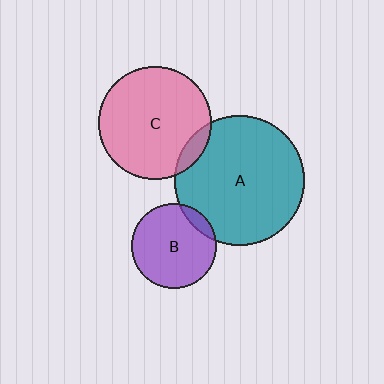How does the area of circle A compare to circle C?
Approximately 1.3 times.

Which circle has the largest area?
Circle A (teal).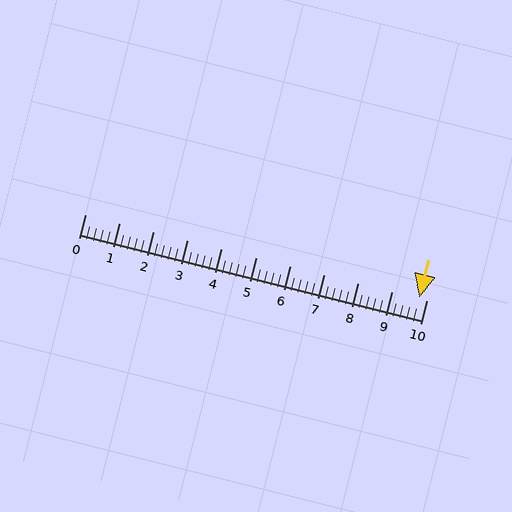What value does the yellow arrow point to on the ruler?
The yellow arrow points to approximately 9.8.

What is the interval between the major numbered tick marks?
The major tick marks are spaced 1 units apart.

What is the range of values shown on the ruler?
The ruler shows values from 0 to 10.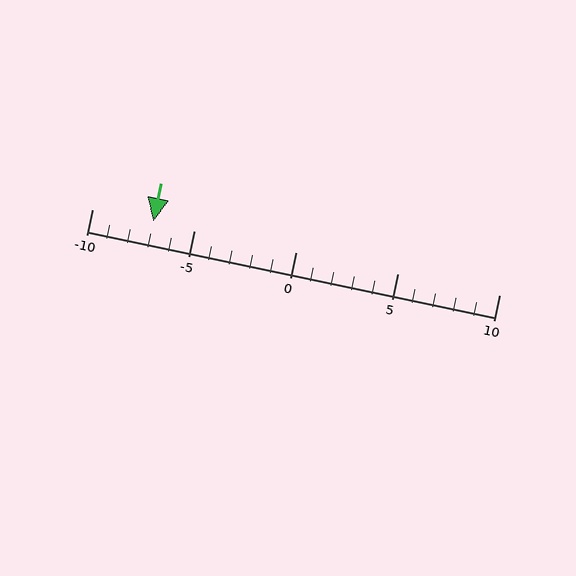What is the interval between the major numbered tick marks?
The major tick marks are spaced 5 units apart.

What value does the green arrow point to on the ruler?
The green arrow points to approximately -7.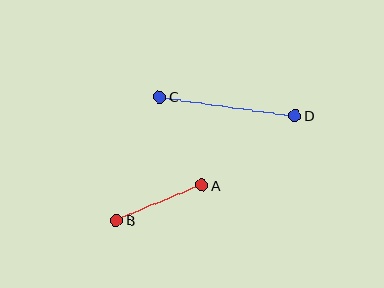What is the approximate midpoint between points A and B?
The midpoint is at approximately (159, 203) pixels.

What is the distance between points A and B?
The distance is approximately 93 pixels.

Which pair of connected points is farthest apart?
Points C and D are farthest apart.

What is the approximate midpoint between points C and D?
The midpoint is at approximately (228, 106) pixels.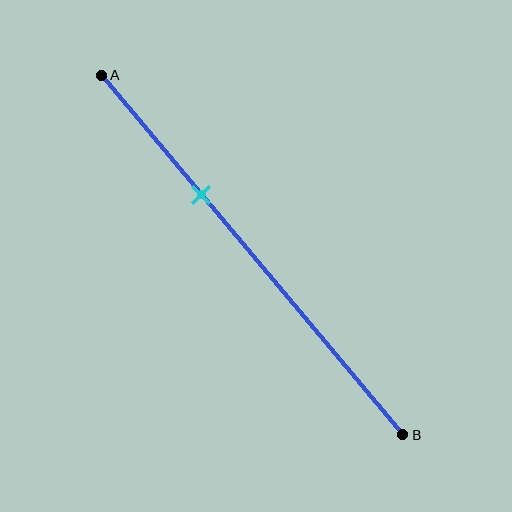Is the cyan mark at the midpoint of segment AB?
No, the mark is at about 35% from A, not at the 50% midpoint.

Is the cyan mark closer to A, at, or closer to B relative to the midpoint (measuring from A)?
The cyan mark is closer to point A than the midpoint of segment AB.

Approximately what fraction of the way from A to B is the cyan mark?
The cyan mark is approximately 35% of the way from A to B.